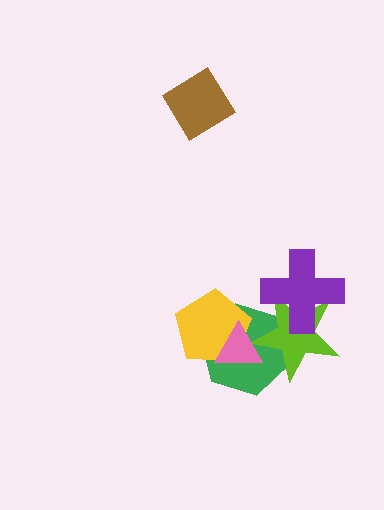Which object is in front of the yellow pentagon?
The pink triangle is in front of the yellow pentagon.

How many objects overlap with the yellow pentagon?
2 objects overlap with the yellow pentagon.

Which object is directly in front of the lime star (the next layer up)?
The pink triangle is directly in front of the lime star.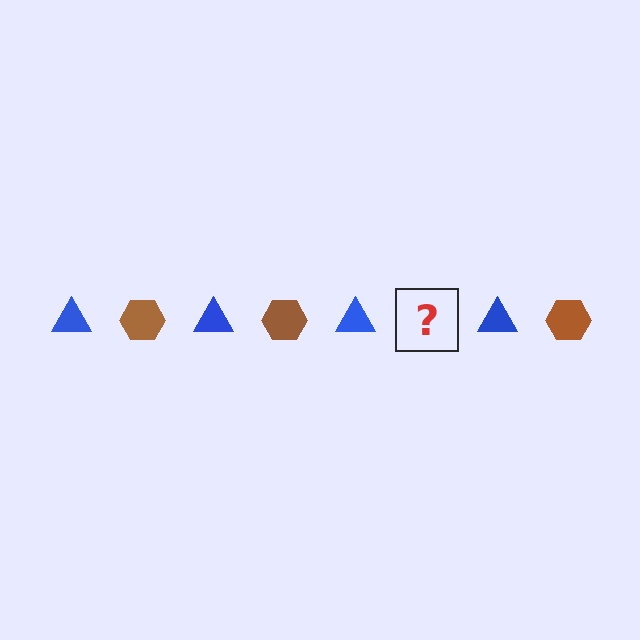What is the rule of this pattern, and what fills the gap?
The rule is that the pattern alternates between blue triangle and brown hexagon. The gap should be filled with a brown hexagon.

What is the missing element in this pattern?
The missing element is a brown hexagon.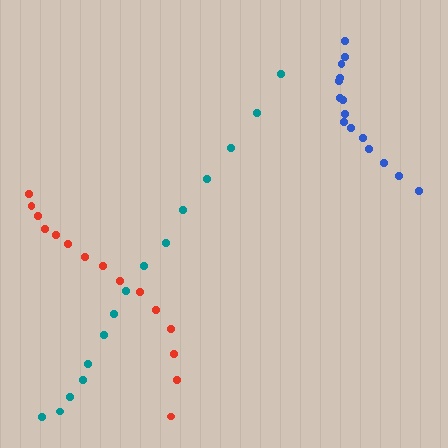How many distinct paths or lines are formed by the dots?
There are 3 distinct paths.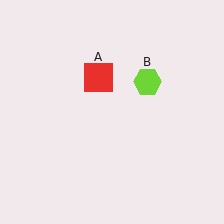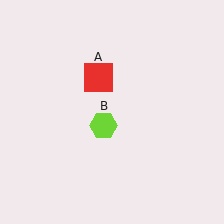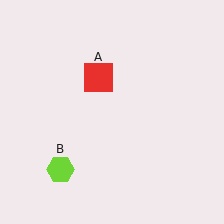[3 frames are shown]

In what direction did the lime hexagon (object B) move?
The lime hexagon (object B) moved down and to the left.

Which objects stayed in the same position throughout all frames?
Red square (object A) remained stationary.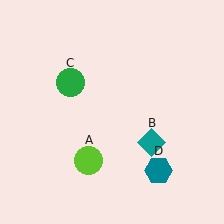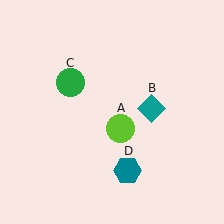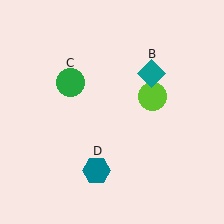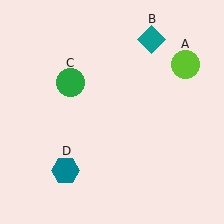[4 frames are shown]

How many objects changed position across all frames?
3 objects changed position: lime circle (object A), teal diamond (object B), teal hexagon (object D).